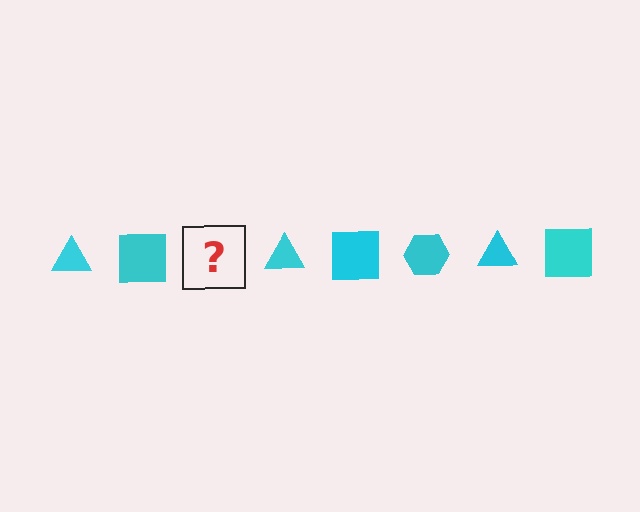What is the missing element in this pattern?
The missing element is a cyan hexagon.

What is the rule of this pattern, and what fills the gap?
The rule is that the pattern cycles through triangle, square, hexagon shapes in cyan. The gap should be filled with a cyan hexagon.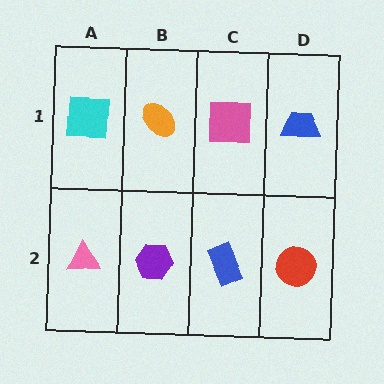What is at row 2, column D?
A red circle.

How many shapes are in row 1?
4 shapes.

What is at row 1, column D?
A blue trapezoid.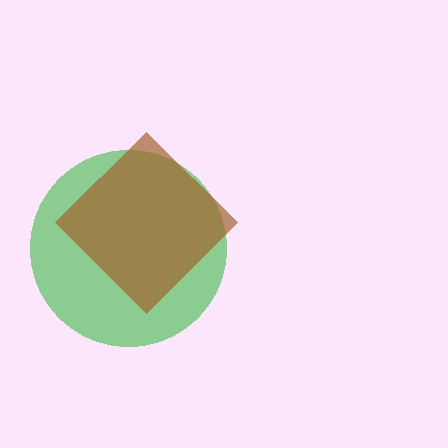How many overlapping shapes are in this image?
There are 2 overlapping shapes in the image.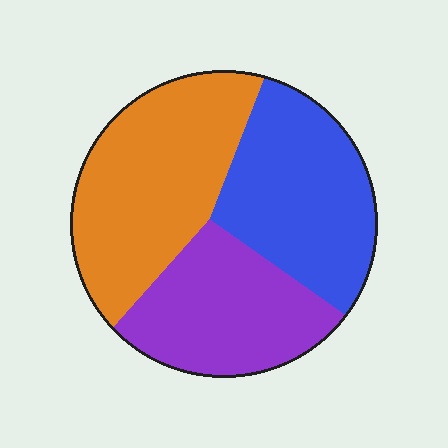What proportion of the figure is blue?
Blue covers around 35% of the figure.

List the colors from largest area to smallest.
From largest to smallest: orange, blue, purple.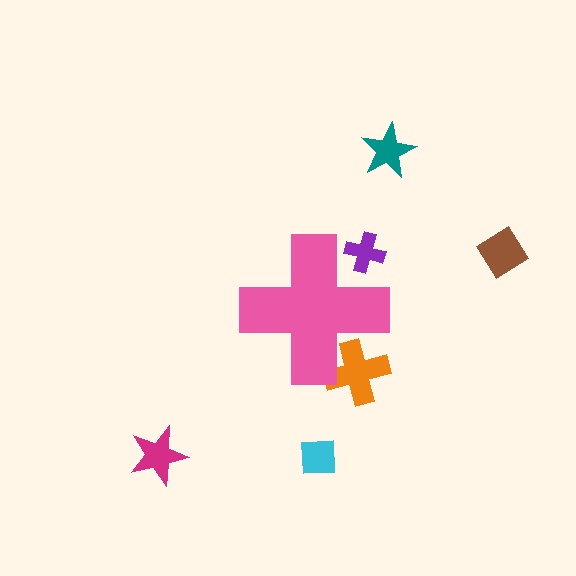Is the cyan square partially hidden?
No, the cyan square is fully visible.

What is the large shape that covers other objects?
A pink cross.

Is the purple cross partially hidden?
Yes, the purple cross is partially hidden behind the pink cross.